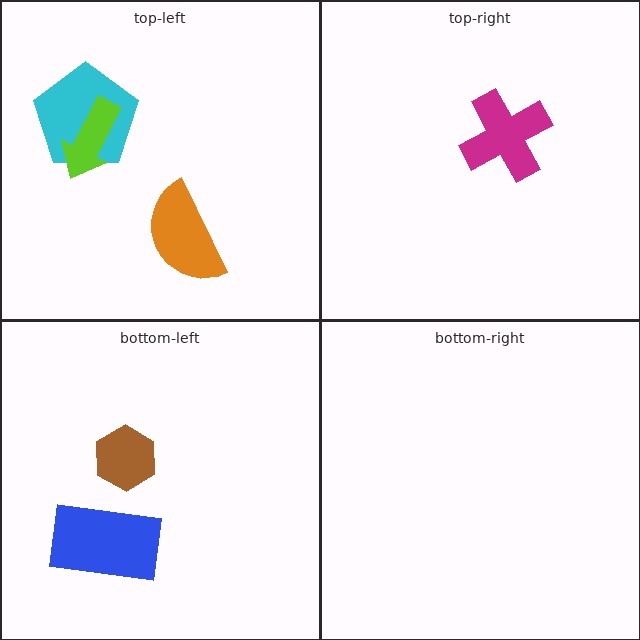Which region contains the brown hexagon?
The bottom-left region.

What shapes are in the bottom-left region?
The brown hexagon, the blue rectangle.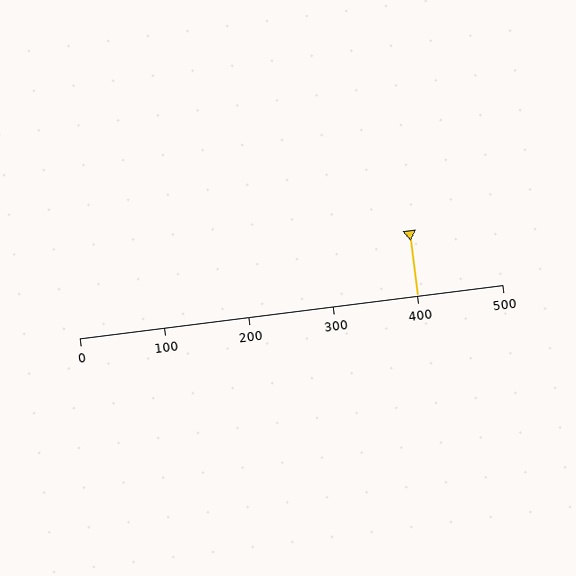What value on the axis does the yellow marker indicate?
The marker indicates approximately 400.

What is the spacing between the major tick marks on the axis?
The major ticks are spaced 100 apart.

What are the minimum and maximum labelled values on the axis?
The axis runs from 0 to 500.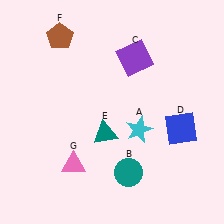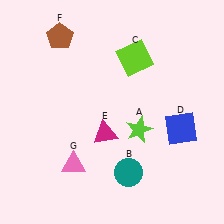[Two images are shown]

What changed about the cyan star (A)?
In Image 1, A is cyan. In Image 2, it changed to lime.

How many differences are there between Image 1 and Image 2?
There are 3 differences between the two images.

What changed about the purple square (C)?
In Image 1, C is purple. In Image 2, it changed to lime.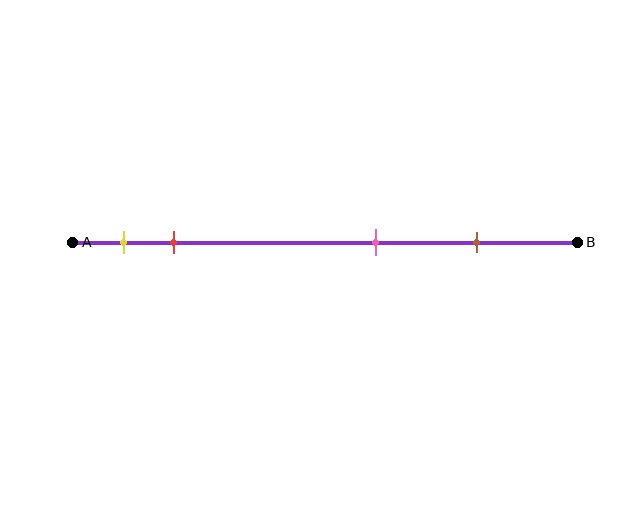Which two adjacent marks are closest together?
The yellow and red marks are the closest adjacent pair.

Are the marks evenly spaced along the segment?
No, the marks are not evenly spaced.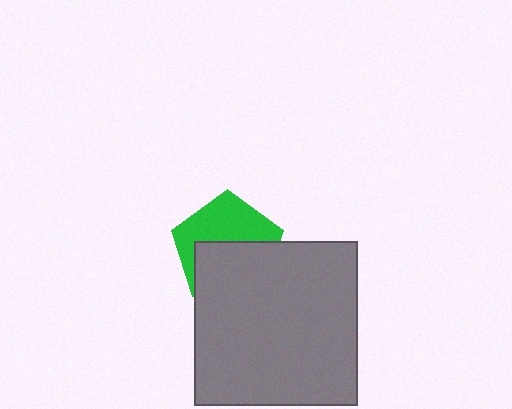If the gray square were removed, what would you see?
You would see the complete green pentagon.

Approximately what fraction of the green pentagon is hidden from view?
Roughly 52% of the green pentagon is hidden behind the gray square.